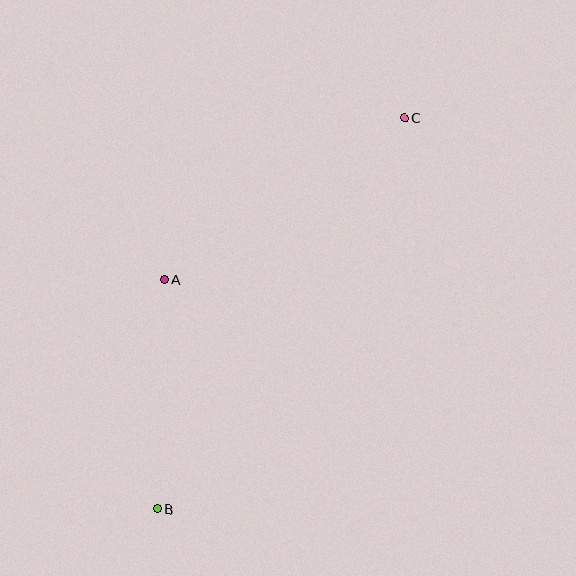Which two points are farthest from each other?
Points B and C are farthest from each other.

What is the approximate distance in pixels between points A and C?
The distance between A and C is approximately 289 pixels.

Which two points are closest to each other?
Points A and B are closest to each other.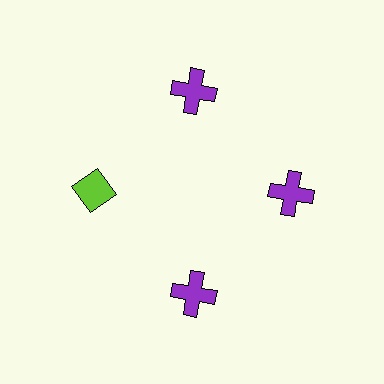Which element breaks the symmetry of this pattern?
The lime diamond at roughly the 9 o'clock position breaks the symmetry. All other shapes are purple crosses.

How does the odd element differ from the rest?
It differs in both color (lime instead of purple) and shape (diamond instead of cross).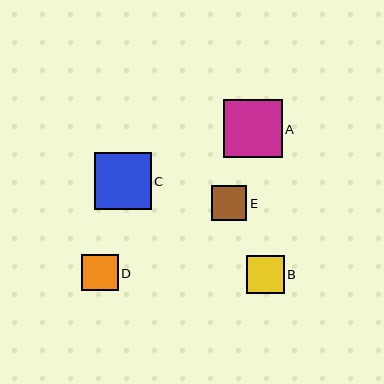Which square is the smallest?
Square E is the smallest with a size of approximately 35 pixels.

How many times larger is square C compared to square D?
Square C is approximately 1.6 times the size of square D.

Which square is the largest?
Square A is the largest with a size of approximately 58 pixels.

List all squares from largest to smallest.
From largest to smallest: A, C, B, D, E.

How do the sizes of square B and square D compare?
Square B and square D are approximately the same size.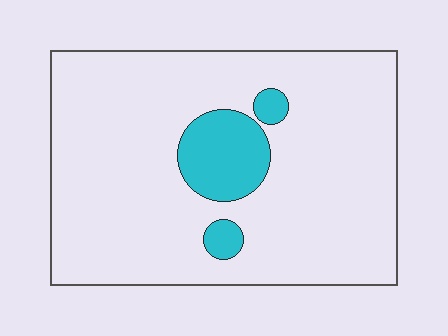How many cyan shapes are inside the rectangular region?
3.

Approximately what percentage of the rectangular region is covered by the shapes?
Approximately 10%.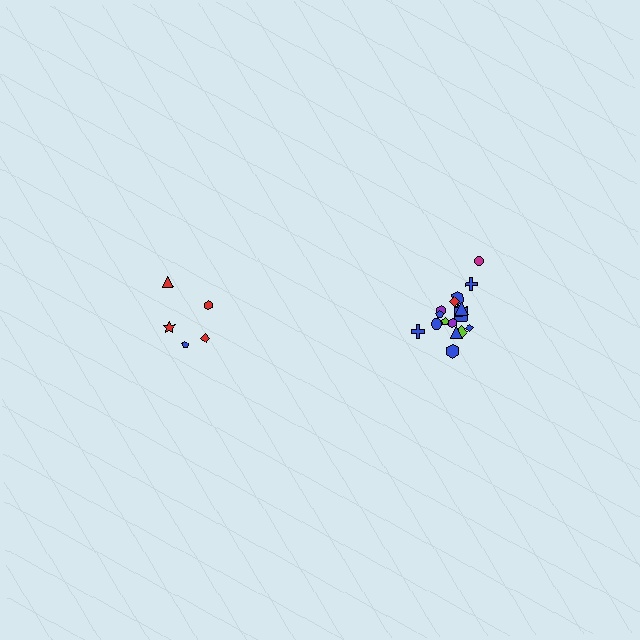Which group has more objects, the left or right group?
The right group.